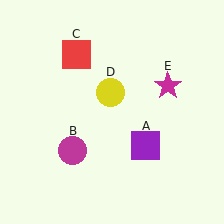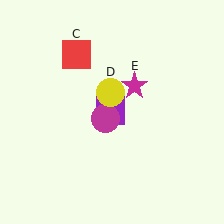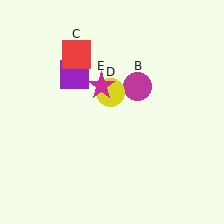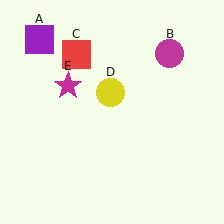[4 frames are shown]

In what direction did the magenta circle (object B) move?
The magenta circle (object B) moved up and to the right.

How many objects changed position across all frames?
3 objects changed position: purple square (object A), magenta circle (object B), magenta star (object E).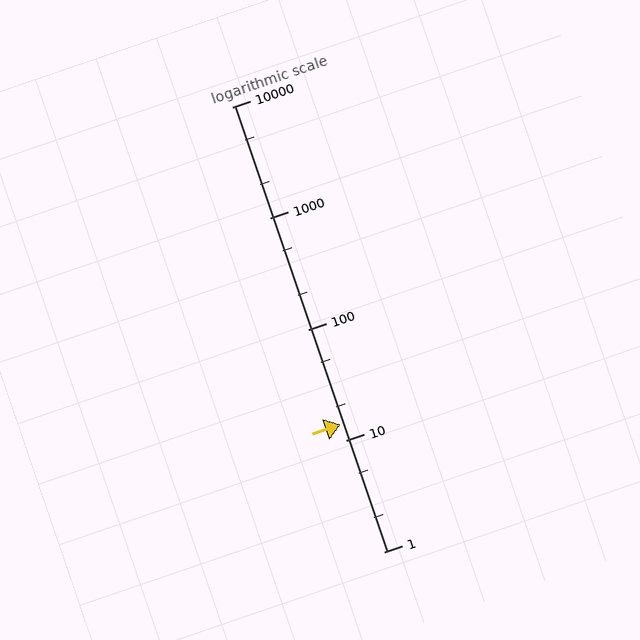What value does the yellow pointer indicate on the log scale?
The pointer indicates approximately 14.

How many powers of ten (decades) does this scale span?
The scale spans 4 decades, from 1 to 10000.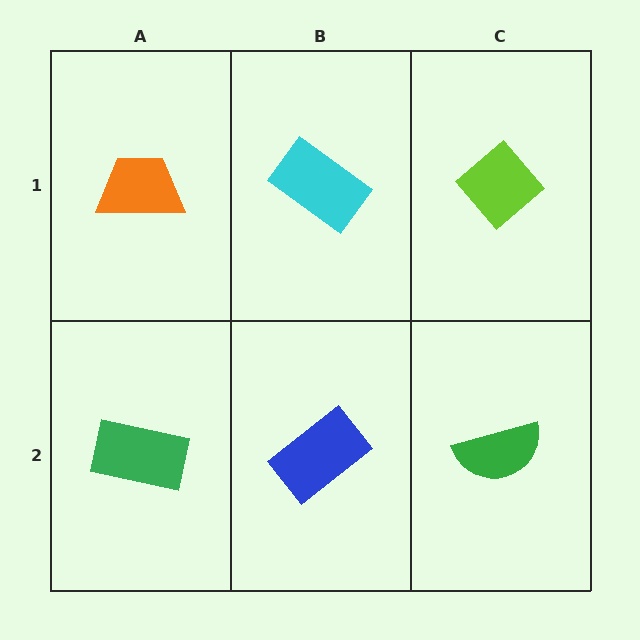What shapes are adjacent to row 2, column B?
A cyan rectangle (row 1, column B), a green rectangle (row 2, column A), a green semicircle (row 2, column C).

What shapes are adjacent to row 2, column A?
An orange trapezoid (row 1, column A), a blue rectangle (row 2, column B).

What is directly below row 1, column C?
A green semicircle.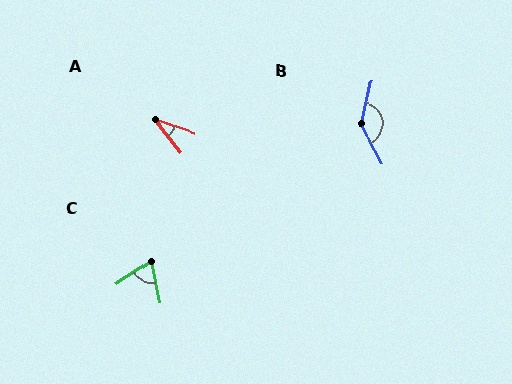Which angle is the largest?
B, at approximately 139 degrees.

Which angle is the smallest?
A, at approximately 33 degrees.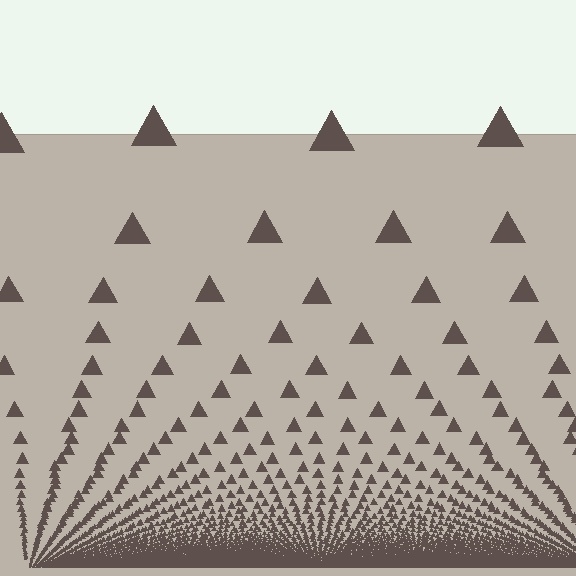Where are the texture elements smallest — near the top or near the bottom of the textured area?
Near the bottom.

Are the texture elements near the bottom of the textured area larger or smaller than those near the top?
Smaller. The gradient is inverted — elements near the bottom are smaller and denser.